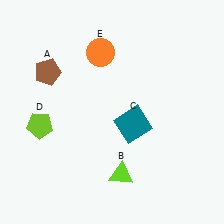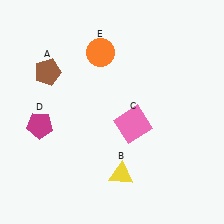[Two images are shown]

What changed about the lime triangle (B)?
In Image 1, B is lime. In Image 2, it changed to yellow.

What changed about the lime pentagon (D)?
In Image 1, D is lime. In Image 2, it changed to magenta.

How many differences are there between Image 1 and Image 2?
There are 3 differences between the two images.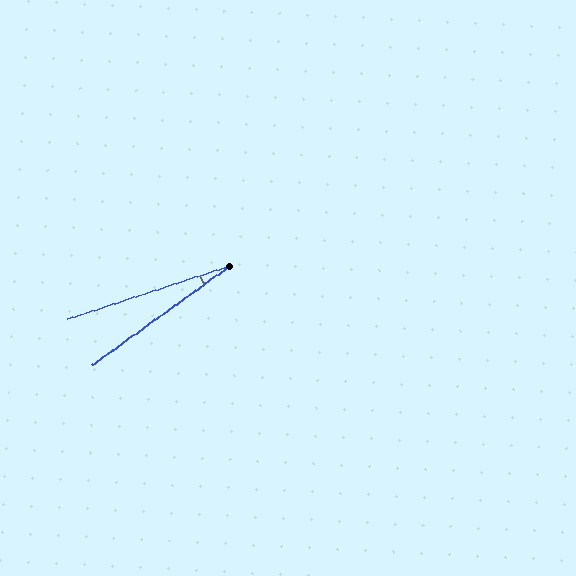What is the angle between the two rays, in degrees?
Approximately 18 degrees.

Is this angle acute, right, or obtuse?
It is acute.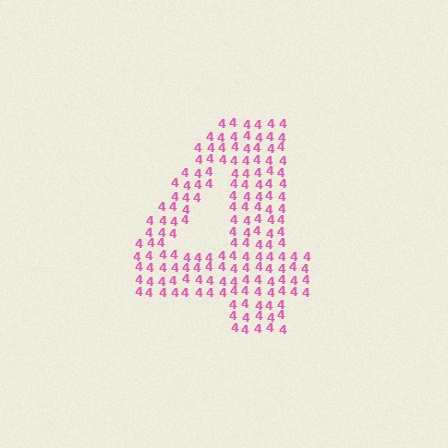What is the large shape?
The large shape is the digit 4.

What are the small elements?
The small elements are digit 4's.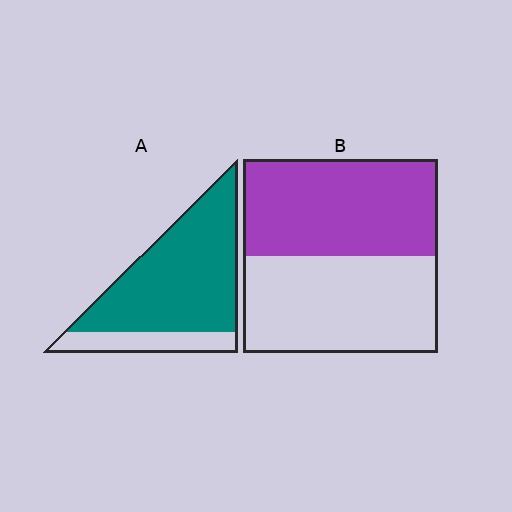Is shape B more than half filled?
Roughly half.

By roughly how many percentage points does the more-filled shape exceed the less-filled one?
By roughly 30 percentage points (A over B).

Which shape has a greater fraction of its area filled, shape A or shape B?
Shape A.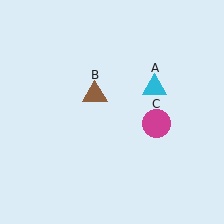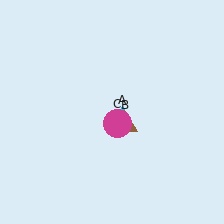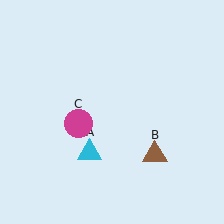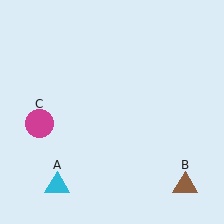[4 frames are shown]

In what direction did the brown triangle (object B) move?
The brown triangle (object B) moved down and to the right.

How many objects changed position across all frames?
3 objects changed position: cyan triangle (object A), brown triangle (object B), magenta circle (object C).